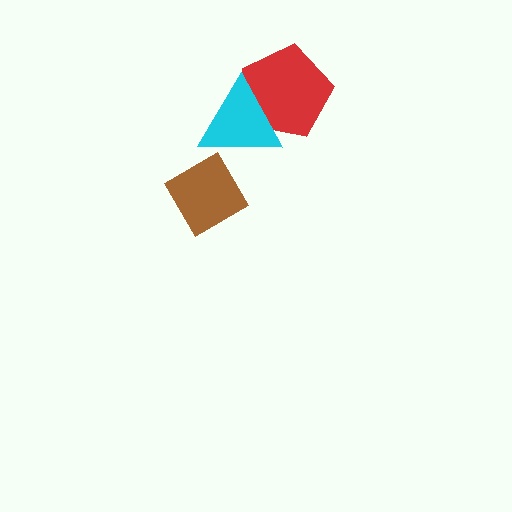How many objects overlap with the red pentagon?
1 object overlaps with the red pentagon.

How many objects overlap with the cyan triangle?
1 object overlaps with the cyan triangle.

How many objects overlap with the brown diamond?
0 objects overlap with the brown diamond.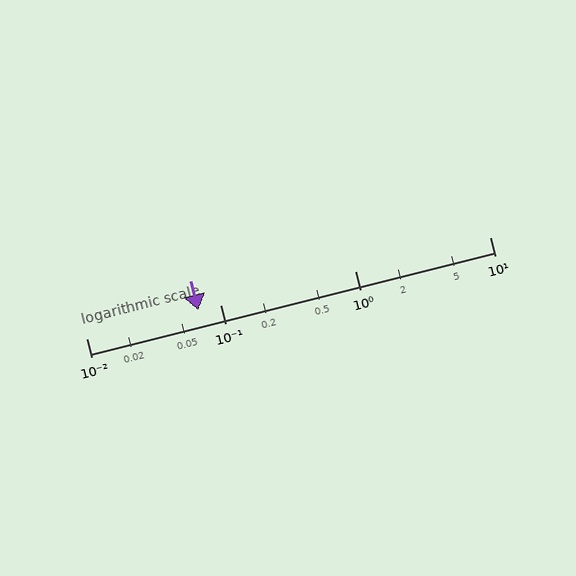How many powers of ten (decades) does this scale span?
The scale spans 3 decades, from 0.01 to 10.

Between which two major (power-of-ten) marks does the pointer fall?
The pointer is between 0.01 and 0.1.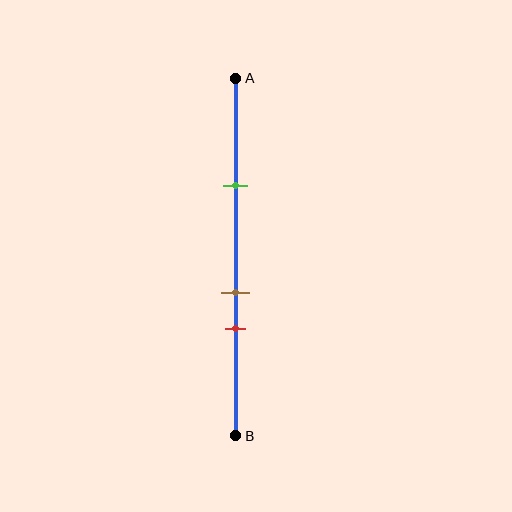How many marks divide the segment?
There are 3 marks dividing the segment.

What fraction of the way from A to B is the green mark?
The green mark is approximately 30% (0.3) of the way from A to B.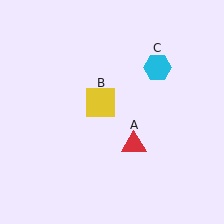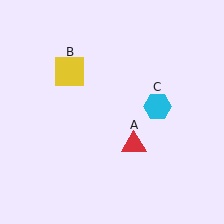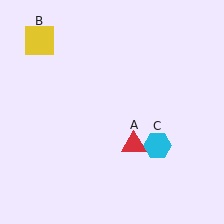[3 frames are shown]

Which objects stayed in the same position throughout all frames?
Red triangle (object A) remained stationary.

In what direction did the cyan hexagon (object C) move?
The cyan hexagon (object C) moved down.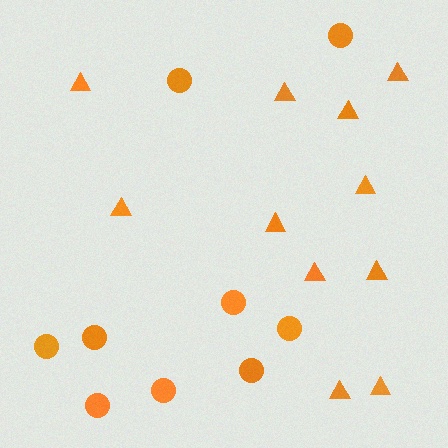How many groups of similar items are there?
There are 2 groups: one group of circles (9) and one group of triangles (11).